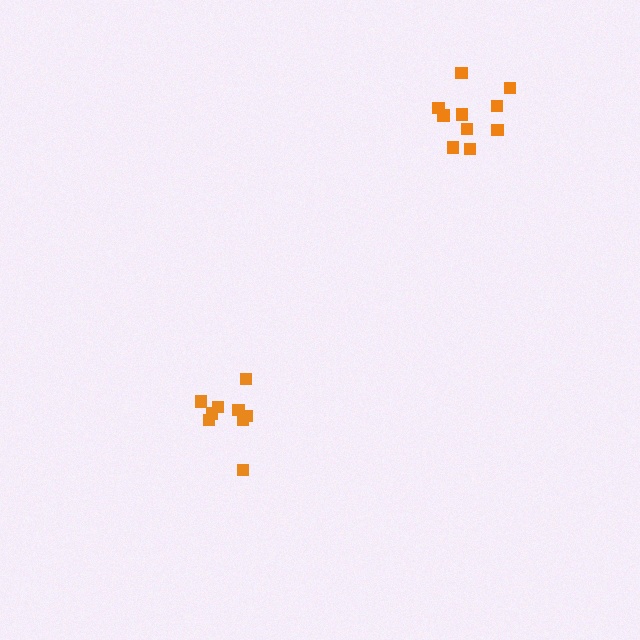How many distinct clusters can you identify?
There are 2 distinct clusters.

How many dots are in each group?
Group 1: 10 dots, Group 2: 9 dots (19 total).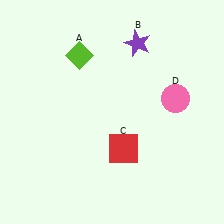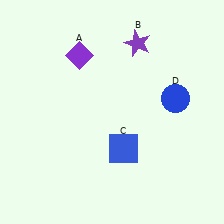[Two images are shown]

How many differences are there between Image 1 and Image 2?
There are 3 differences between the two images.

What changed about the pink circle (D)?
In Image 1, D is pink. In Image 2, it changed to blue.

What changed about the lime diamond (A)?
In Image 1, A is lime. In Image 2, it changed to purple.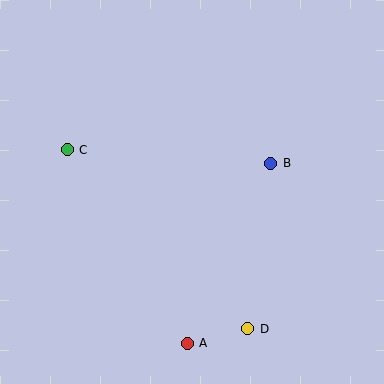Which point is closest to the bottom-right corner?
Point D is closest to the bottom-right corner.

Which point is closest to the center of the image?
Point B at (271, 163) is closest to the center.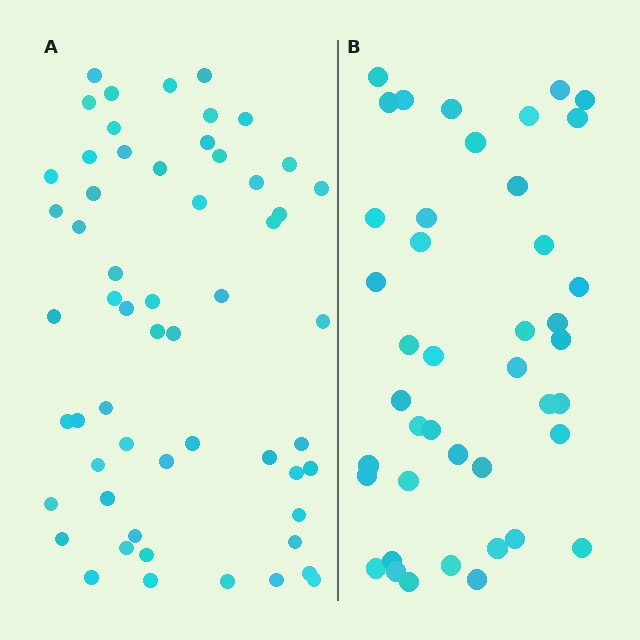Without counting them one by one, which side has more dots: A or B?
Region A (the left region) has more dots.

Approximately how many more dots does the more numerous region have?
Region A has approximately 15 more dots than region B.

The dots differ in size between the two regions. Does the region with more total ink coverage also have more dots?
No. Region B has more total ink coverage because its dots are larger, but region A actually contains more individual dots. Total area can be misleading — the number of items is what matters here.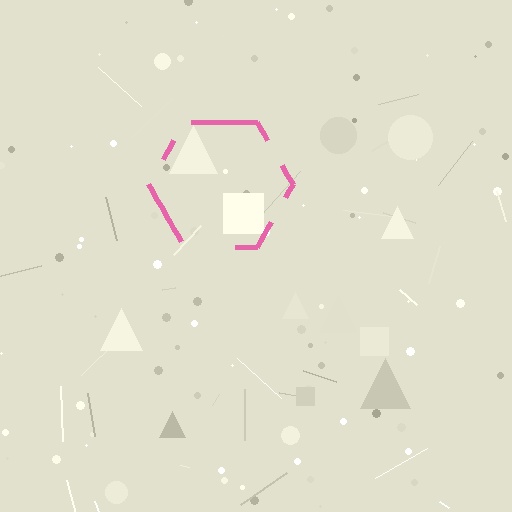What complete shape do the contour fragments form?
The contour fragments form a hexagon.